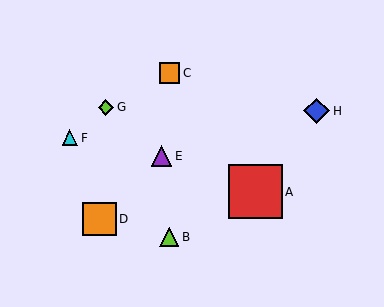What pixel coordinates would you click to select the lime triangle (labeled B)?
Click at (169, 237) to select the lime triangle B.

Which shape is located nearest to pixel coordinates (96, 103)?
The lime diamond (labeled G) at (106, 108) is nearest to that location.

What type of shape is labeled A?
Shape A is a red square.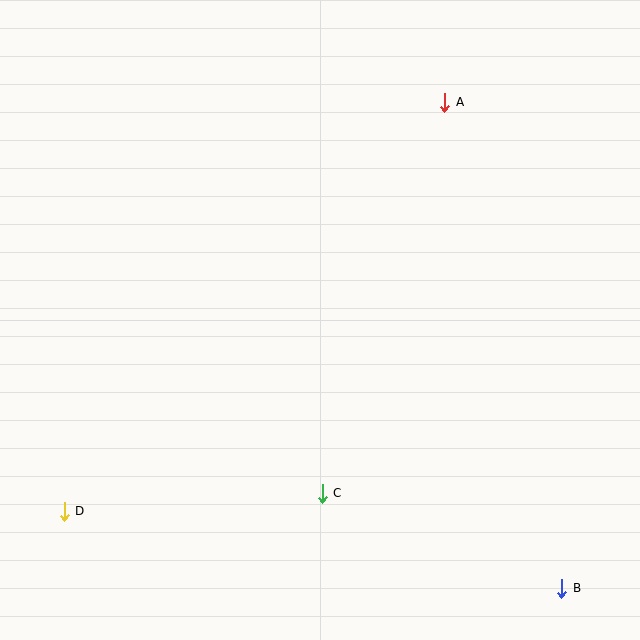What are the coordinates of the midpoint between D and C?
The midpoint between D and C is at (193, 502).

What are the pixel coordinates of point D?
Point D is at (64, 511).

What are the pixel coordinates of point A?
Point A is at (445, 102).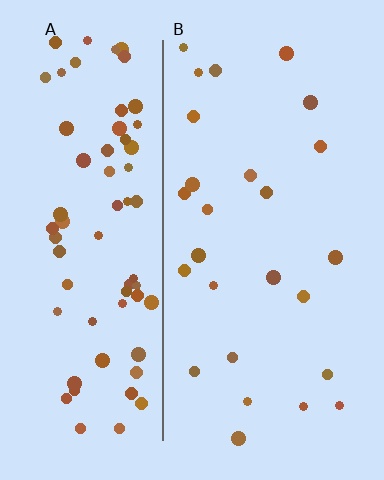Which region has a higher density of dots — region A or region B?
A (the left).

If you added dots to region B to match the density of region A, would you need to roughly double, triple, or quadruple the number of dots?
Approximately triple.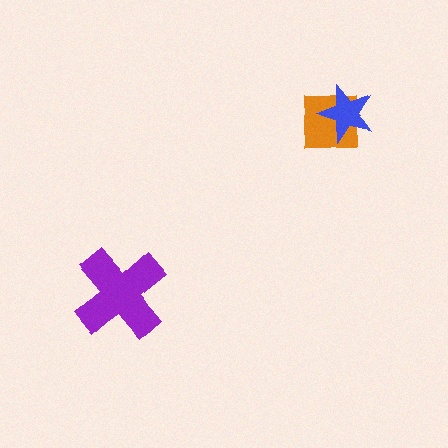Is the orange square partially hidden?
Yes, it is partially covered by another shape.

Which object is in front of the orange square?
The blue star is in front of the orange square.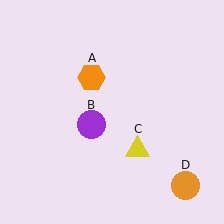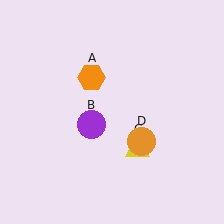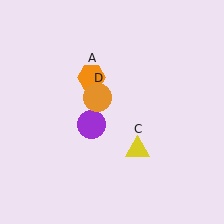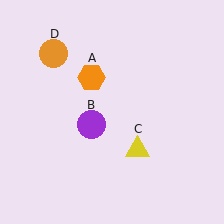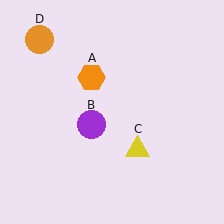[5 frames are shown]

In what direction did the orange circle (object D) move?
The orange circle (object D) moved up and to the left.